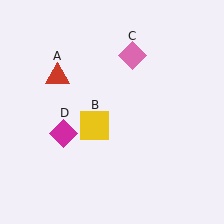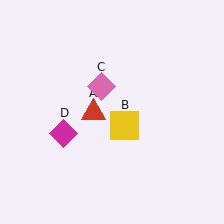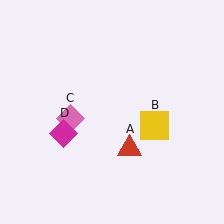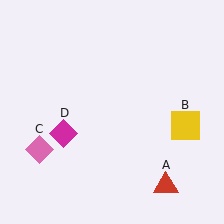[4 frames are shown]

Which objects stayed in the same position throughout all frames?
Magenta diamond (object D) remained stationary.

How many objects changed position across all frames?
3 objects changed position: red triangle (object A), yellow square (object B), pink diamond (object C).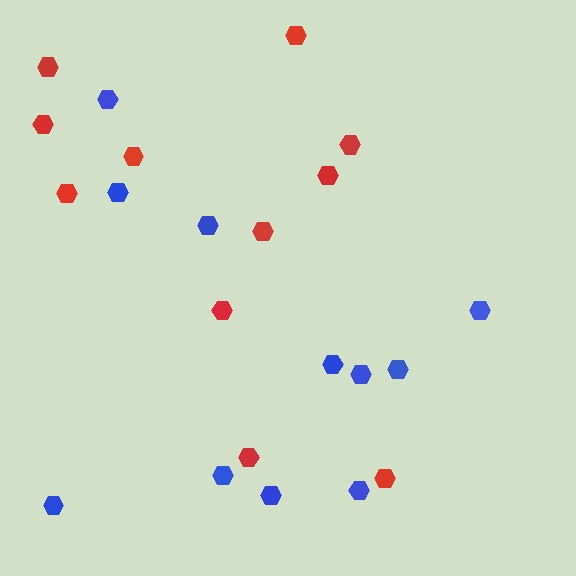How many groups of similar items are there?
There are 2 groups: one group of red hexagons (11) and one group of blue hexagons (11).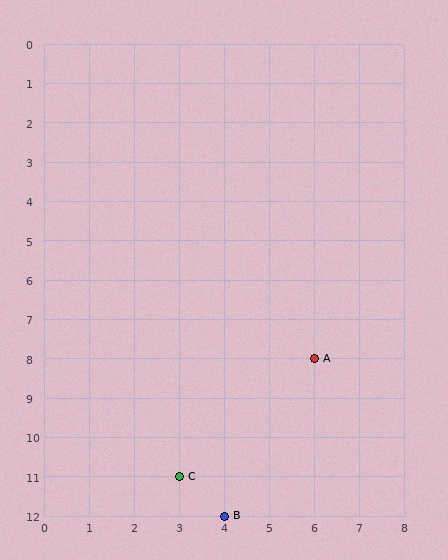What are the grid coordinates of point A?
Point A is at grid coordinates (6, 8).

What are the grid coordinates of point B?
Point B is at grid coordinates (4, 12).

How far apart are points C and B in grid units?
Points C and B are 1 column and 1 row apart (about 1.4 grid units diagonally).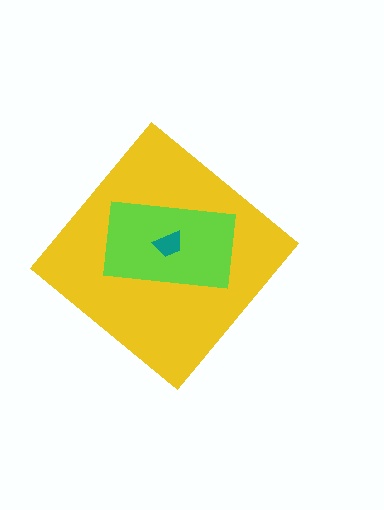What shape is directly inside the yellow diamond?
The lime rectangle.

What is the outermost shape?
The yellow diamond.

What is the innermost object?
The teal trapezoid.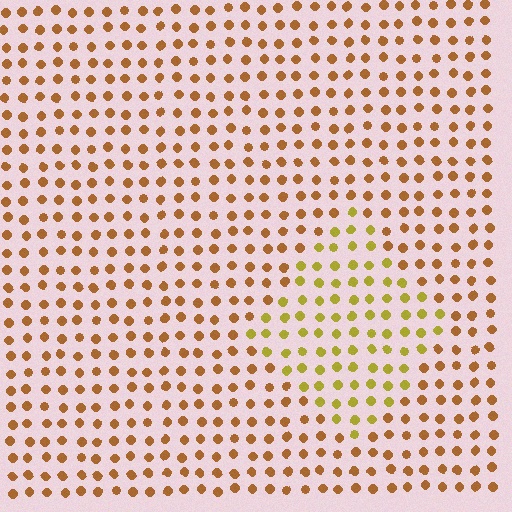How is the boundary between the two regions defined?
The boundary is defined purely by a slight shift in hue (about 32 degrees). Spacing, size, and orientation are identical on both sides.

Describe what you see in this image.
The image is filled with small brown elements in a uniform arrangement. A diamond-shaped region is visible where the elements are tinted to a slightly different hue, forming a subtle color boundary.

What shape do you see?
I see a diamond.